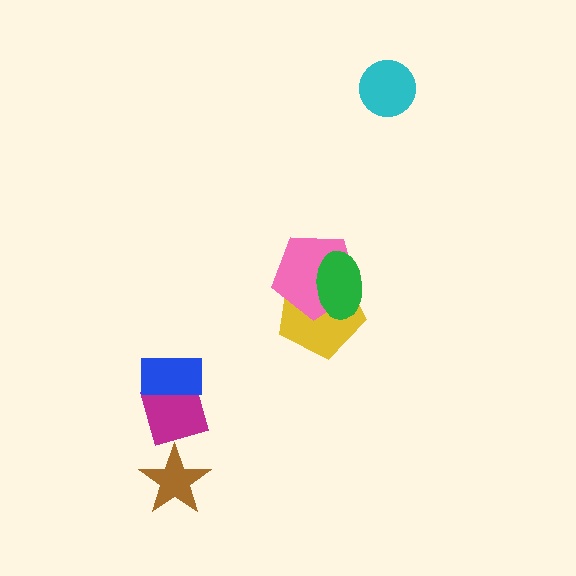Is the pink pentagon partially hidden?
Yes, it is partially covered by another shape.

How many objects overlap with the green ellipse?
2 objects overlap with the green ellipse.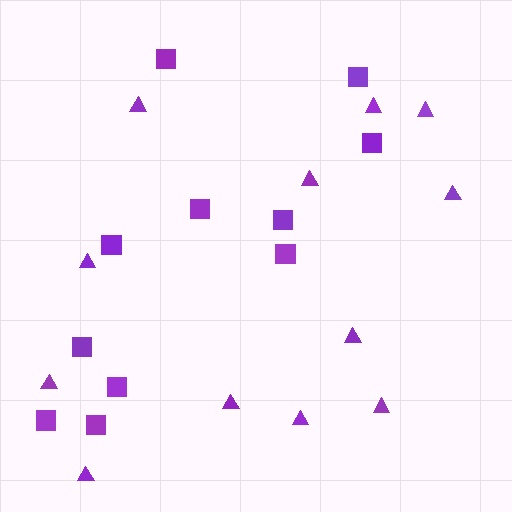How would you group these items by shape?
There are 2 groups: one group of triangles (12) and one group of squares (11).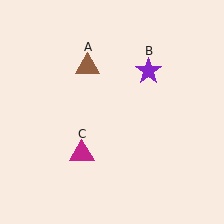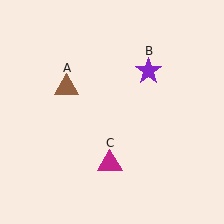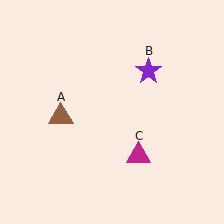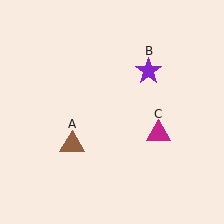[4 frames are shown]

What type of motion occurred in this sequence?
The brown triangle (object A), magenta triangle (object C) rotated counterclockwise around the center of the scene.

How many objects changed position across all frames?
2 objects changed position: brown triangle (object A), magenta triangle (object C).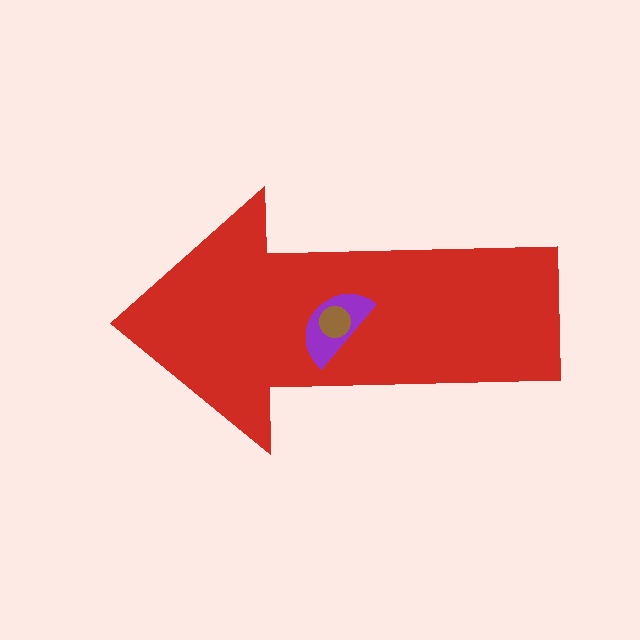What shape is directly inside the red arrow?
The purple semicircle.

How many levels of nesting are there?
3.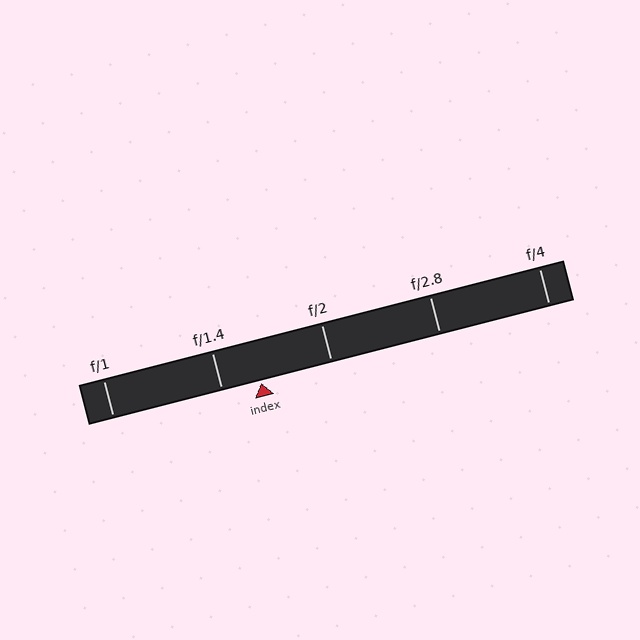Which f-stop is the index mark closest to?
The index mark is closest to f/1.4.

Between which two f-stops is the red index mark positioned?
The index mark is between f/1.4 and f/2.